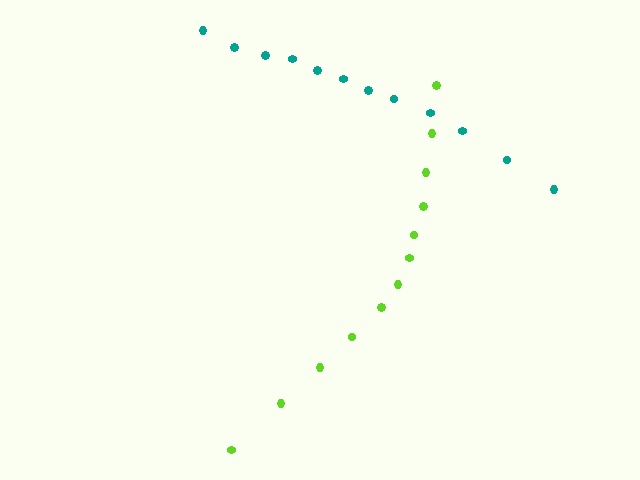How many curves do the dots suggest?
There are 2 distinct paths.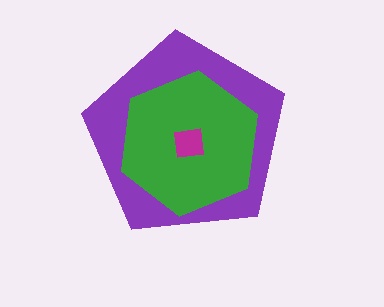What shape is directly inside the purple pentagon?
The green hexagon.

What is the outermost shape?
The purple pentagon.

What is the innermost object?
The magenta square.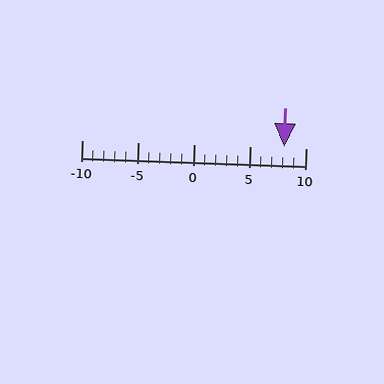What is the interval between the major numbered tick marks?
The major tick marks are spaced 5 units apart.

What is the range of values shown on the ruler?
The ruler shows values from -10 to 10.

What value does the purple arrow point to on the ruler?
The purple arrow points to approximately 8.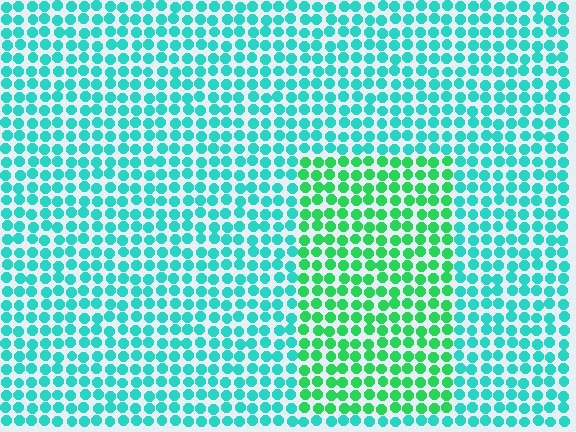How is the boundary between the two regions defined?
The boundary is defined purely by a slight shift in hue (about 38 degrees). Spacing, size, and orientation are identical on both sides.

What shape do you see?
I see a rectangle.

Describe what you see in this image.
The image is filled with small cyan elements in a uniform arrangement. A rectangle-shaped region is visible where the elements are tinted to a slightly different hue, forming a subtle color boundary.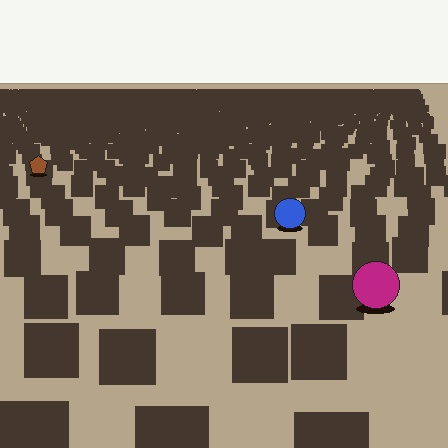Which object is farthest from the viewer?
The brown pentagon is farthest from the viewer. It appears smaller and the ground texture around it is denser.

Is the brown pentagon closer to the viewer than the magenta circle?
No. The magenta circle is closer — you can tell from the texture gradient: the ground texture is coarser near it.